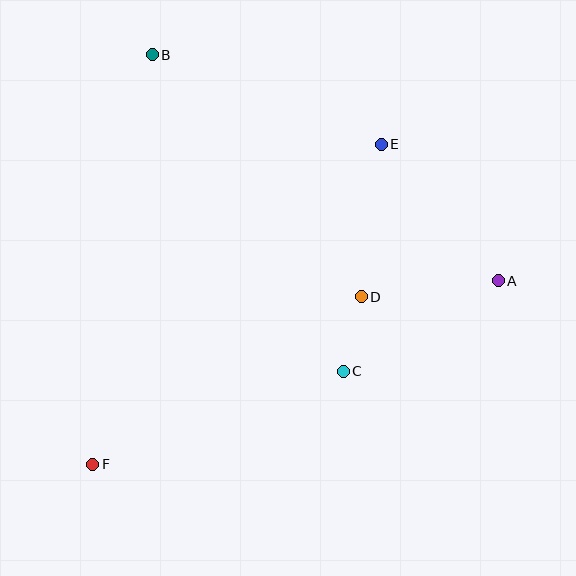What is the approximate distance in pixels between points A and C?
The distance between A and C is approximately 179 pixels.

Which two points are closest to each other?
Points C and D are closest to each other.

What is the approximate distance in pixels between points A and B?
The distance between A and B is approximately 413 pixels.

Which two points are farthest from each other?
Points A and F are farthest from each other.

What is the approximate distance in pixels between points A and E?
The distance between A and E is approximately 180 pixels.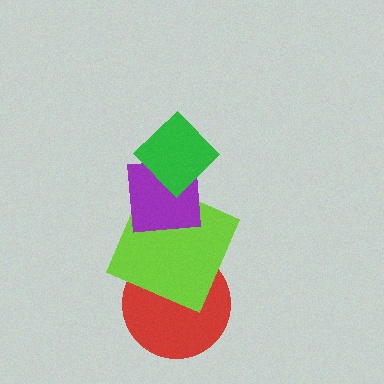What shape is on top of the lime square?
The purple square is on top of the lime square.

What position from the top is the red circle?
The red circle is 4th from the top.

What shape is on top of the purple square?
The green diamond is on top of the purple square.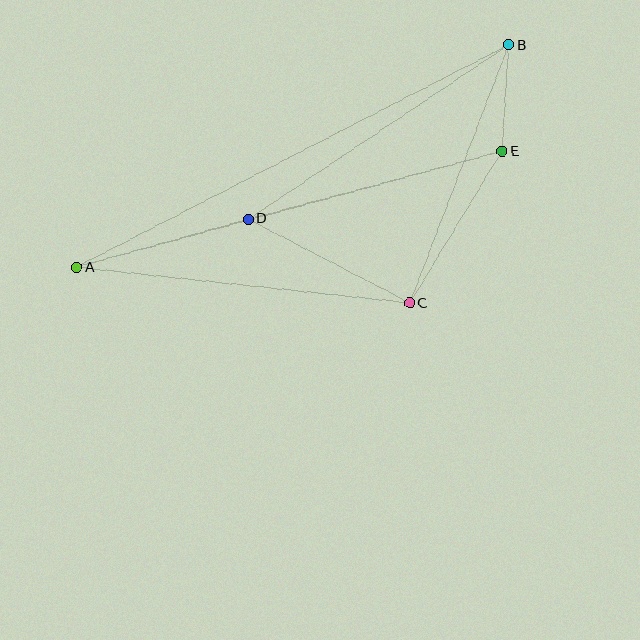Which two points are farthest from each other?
Points A and B are farthest from each other.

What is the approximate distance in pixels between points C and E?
The distance between C and E is approximately 178 pixels.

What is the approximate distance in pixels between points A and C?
The distance between A and C is approximately 335 pixels.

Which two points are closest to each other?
Points B and E are closest to each other.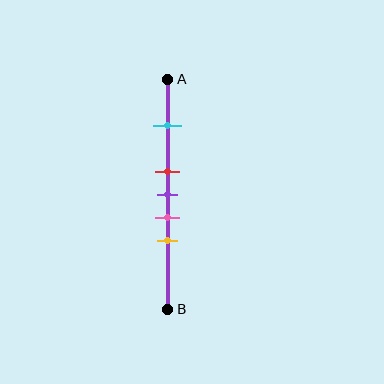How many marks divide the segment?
There are 5 marks dividing the segment.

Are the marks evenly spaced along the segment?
No, the marks are not evenly spaced.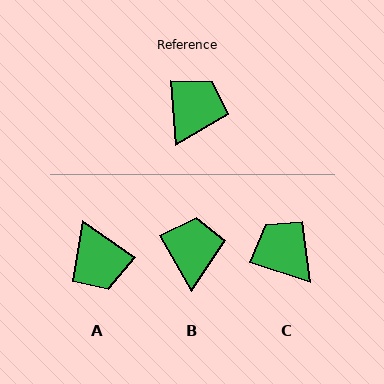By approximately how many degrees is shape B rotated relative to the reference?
Approximately 26 degrees counter-clockwise.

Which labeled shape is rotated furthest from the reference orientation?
A, about 129 degrees away.